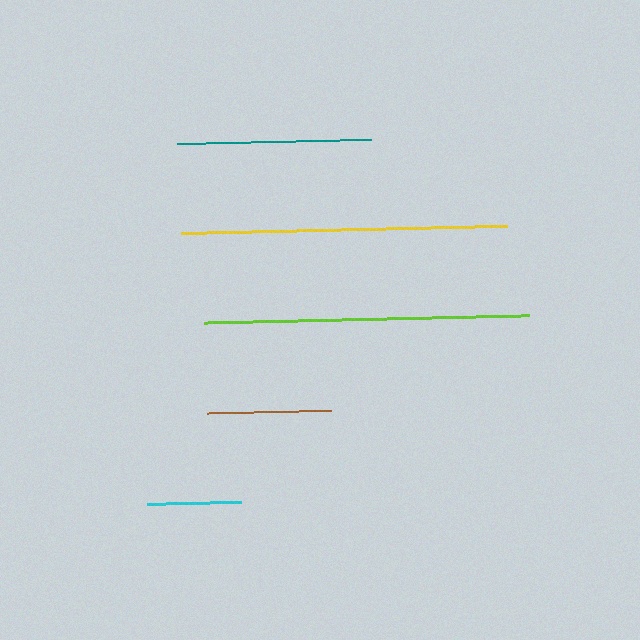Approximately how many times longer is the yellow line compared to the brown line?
The yellow line is approximately 2.6 times the length of the brown line.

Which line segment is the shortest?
The cyan line is the shortest at approximately 95 pixels.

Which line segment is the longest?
The yellow line is the longest at approximately 326 pixels.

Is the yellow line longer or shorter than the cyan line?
The yellow line is longer than the cyan line.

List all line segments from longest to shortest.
From longest to shortest: yellow, lime, teal, brown, cyan.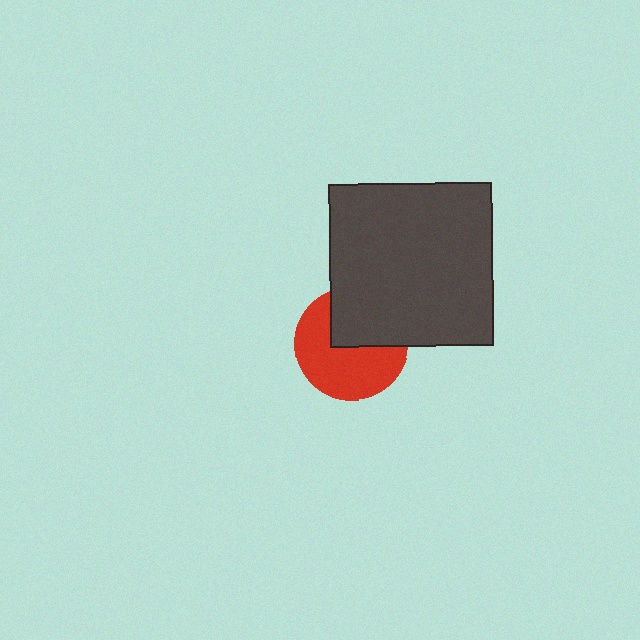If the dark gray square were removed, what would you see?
You would see the complete red circle.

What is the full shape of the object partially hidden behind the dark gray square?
The partially hidden object is a red circle.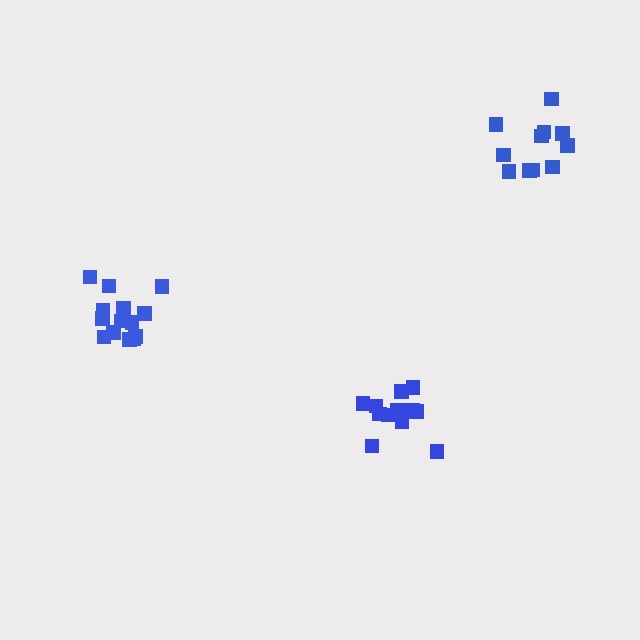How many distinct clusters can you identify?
There are 3 distinct clusters.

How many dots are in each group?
Group 1: 15 dots, Group 2: 11 dots, Group 3: 13 dots (39 total).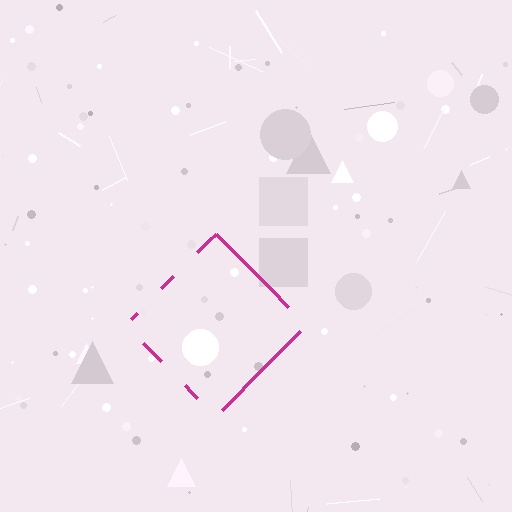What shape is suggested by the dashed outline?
The dashed outline suggests a diamond.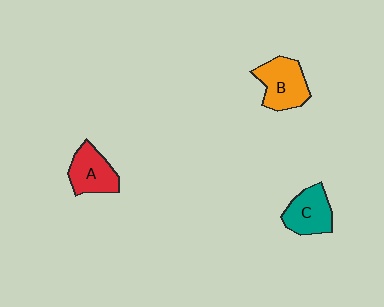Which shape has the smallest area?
Shape A (red).